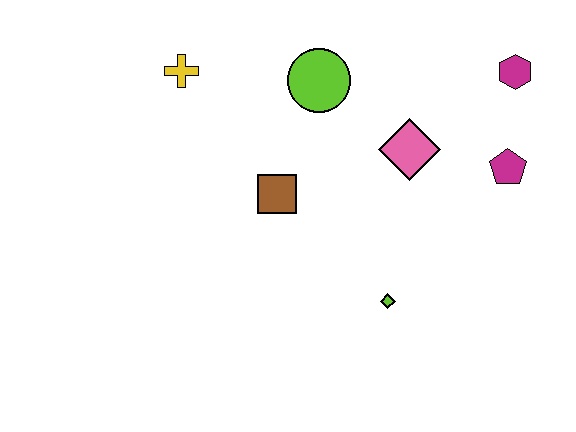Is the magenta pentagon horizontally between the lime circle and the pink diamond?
No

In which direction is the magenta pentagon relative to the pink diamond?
The magenta pentagon is to the right of the pink diamond.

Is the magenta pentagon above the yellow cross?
No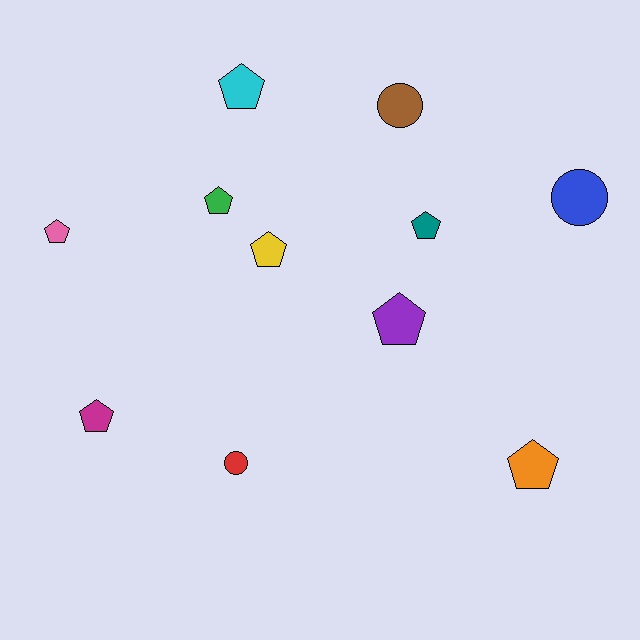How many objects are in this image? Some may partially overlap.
There are 11 objects.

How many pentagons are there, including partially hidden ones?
There are 8 pentagons.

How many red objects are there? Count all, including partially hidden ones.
There is 1 red object.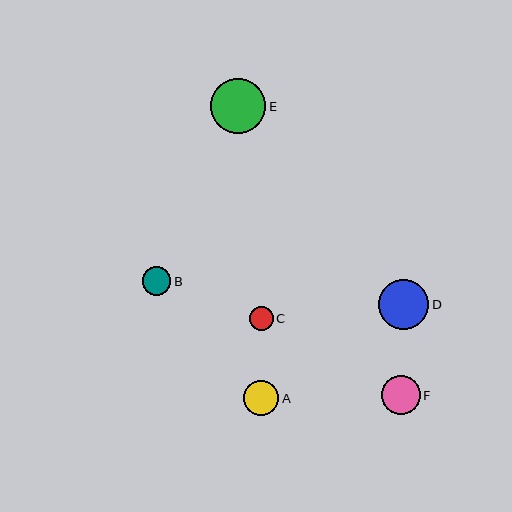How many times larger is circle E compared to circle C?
Circle E is approximately 2.3 times the size of circle C.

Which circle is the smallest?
Circle C is the smallest with a size of approximately 24 pixels.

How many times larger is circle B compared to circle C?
Circle B is approximately 1.2 times the size of circle C.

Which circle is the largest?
Circle E is the largest with a size of approximately 55 pixels.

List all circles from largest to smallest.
From largest to smallest: E, D, F, A, B, C.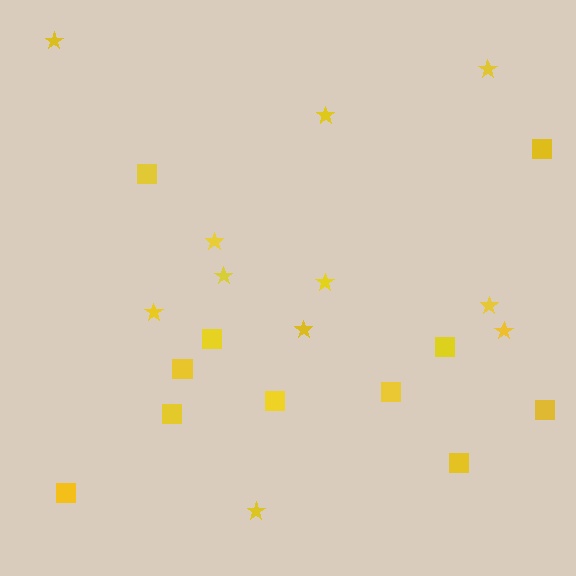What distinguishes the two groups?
There are 2 groups: one group of squares (11) and one group of stars (11).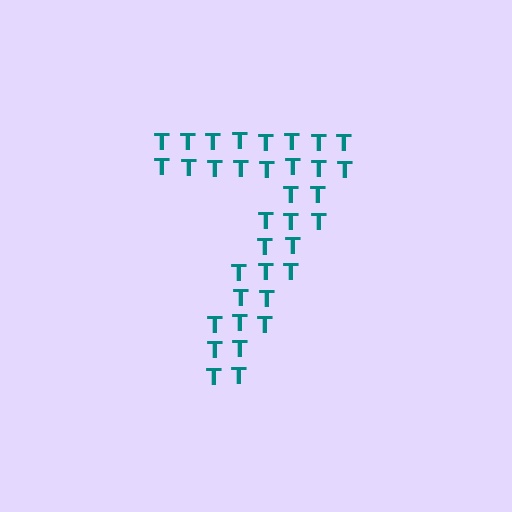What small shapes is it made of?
It is made of small letter T's.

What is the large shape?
The large shape is the digit 7.